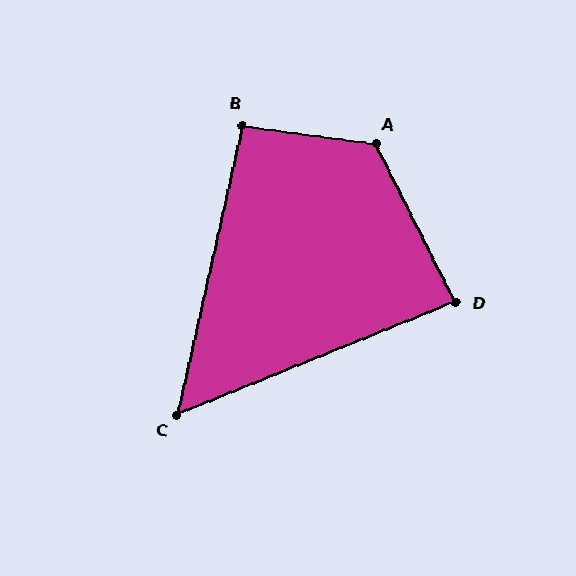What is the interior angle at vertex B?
Approximately 95 degrees (approximately right).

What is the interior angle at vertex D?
Approximately 85 degrees (approximately right).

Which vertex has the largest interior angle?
A, at approximately 125 degrees.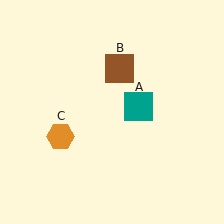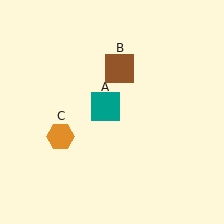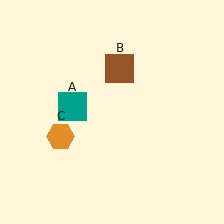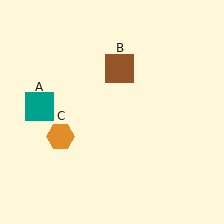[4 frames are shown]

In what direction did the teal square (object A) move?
The teal square (object A) moved left.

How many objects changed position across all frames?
1 object changed position: teal square (object A).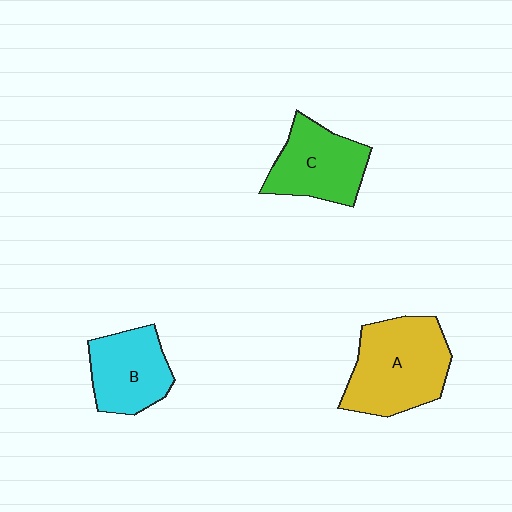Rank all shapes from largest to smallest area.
From largest to smallest: A (yellow), C (green), B (cyan).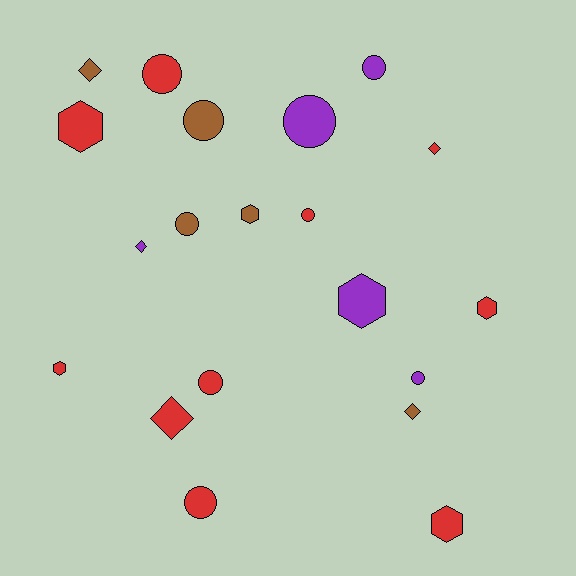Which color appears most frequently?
Red, with 10 objects.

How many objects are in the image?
There are 20 objects.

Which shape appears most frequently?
Circle, with 9 objects.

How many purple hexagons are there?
There is 1 purple hexagon.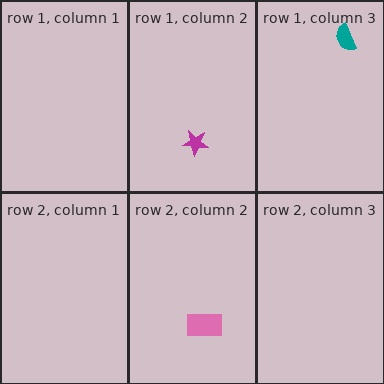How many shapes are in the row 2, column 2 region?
1.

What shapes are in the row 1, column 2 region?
The magenta star.